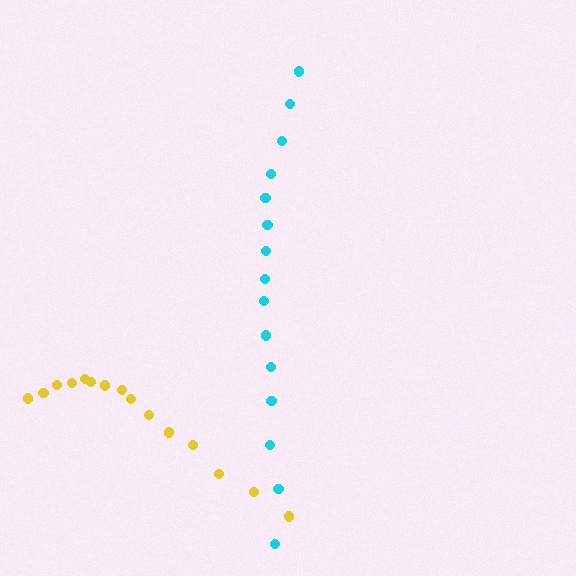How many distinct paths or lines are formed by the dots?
There are 2 distinct paths.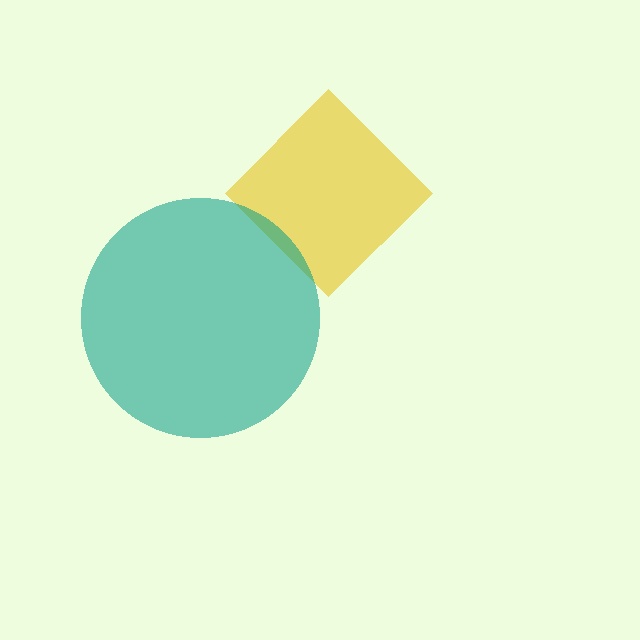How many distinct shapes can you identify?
There are 2 distinct shapes: a yellow diamond, a teal circle.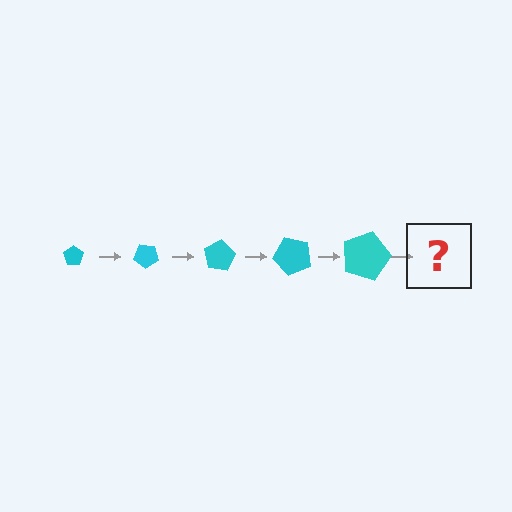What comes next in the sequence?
The next element should be a pentagon, larger than the previous one and rotated 200 degrees from the start.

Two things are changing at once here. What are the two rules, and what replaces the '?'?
The two rules are that the pentagon grows larger each step and it rotates 40 degrees each step. The '?' should be a pentagon, larger than the previous one and rotated 200 degrees from the start.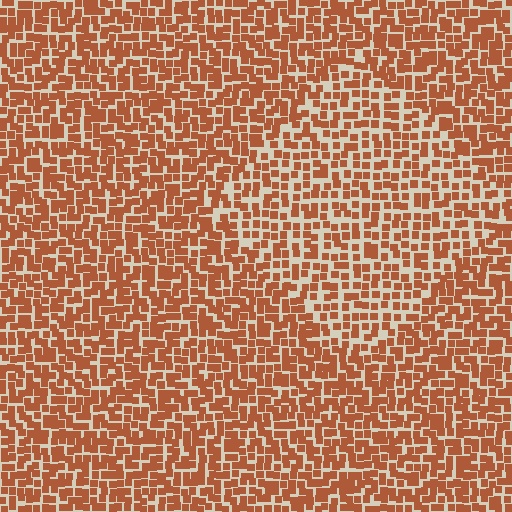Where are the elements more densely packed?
The elements are more densely packed outside the diamond boundary.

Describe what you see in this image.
The image contains small brown elements arranged at two different densities. A diamond-shaped region is visible where the elements are less densely packed than the surrounding area.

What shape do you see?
I see a diamond.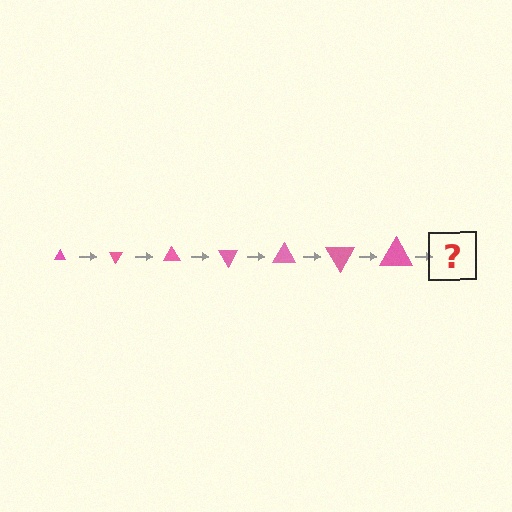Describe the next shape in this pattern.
It should be a triangle, larger than the previous one and rotated 420 degrees from the start.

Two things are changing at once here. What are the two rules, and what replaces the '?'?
The two rules are that the triangle grows larger each step and it rotates 60 degrees each step. The '?' should be a triangle, larger than the previous one and rotated 420 degrees from the start.